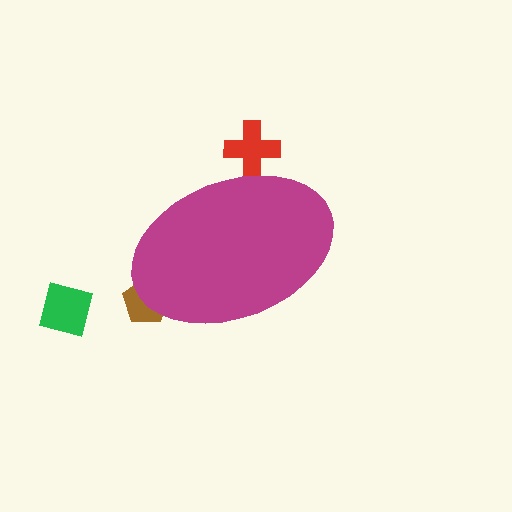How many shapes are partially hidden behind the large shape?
2 shapes are partially hidden.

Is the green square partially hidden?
No, the green square is fully visible.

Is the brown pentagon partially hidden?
Yes, the brown pentagon is partially hidden behind the magenta ellipse.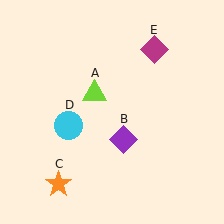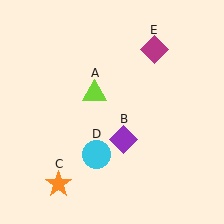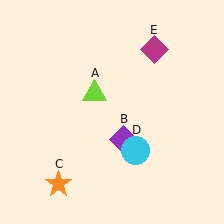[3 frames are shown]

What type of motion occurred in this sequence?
The cyan circle (object D) rotated counterclockwise around the center of the scene.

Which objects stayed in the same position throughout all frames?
Lime triangle (object A) and purple diamond (object B) and orange star (object C) and magenta diamond (object E) remained stationary.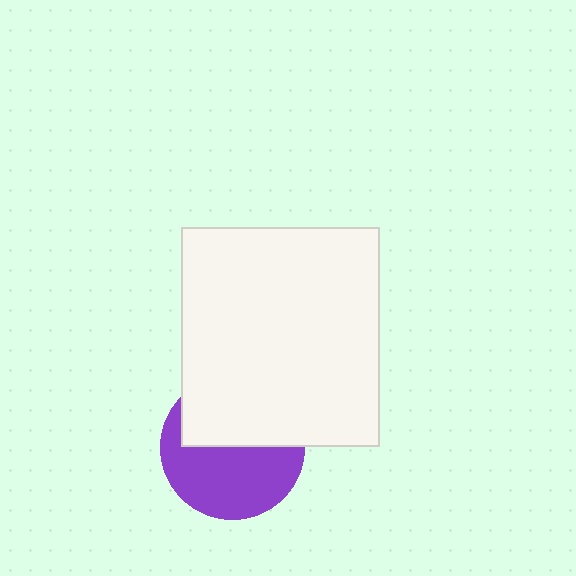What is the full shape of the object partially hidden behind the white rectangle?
The partially hidden object is a purple circle.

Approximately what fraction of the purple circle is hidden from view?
Roughly 45% of the purple circle is hidden behind the white rectangle.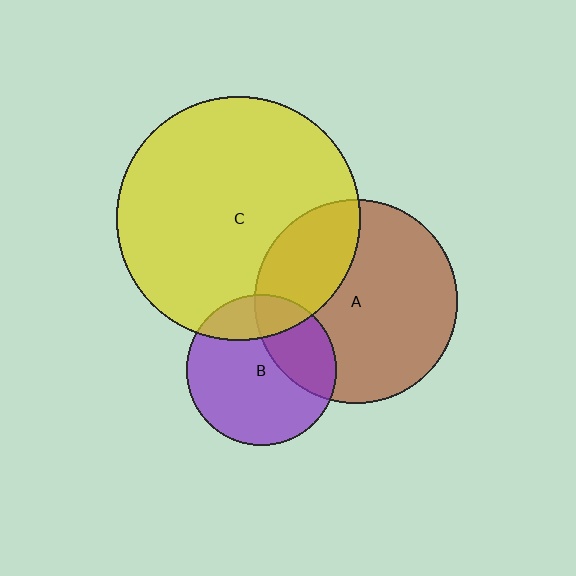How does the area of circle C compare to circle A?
Approximately 1.4 times.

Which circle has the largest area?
Circle C (yellow).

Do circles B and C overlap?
Yes.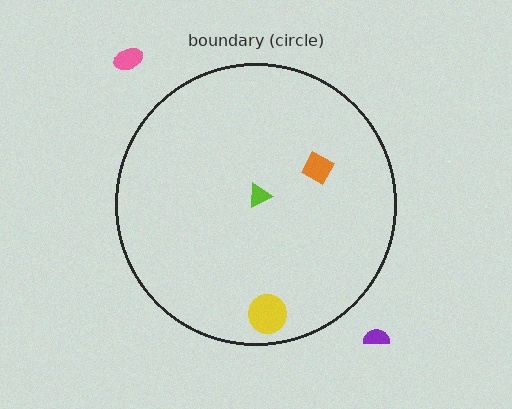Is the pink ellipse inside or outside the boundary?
Outside.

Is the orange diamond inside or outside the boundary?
Inside.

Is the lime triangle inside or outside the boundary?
Inside.